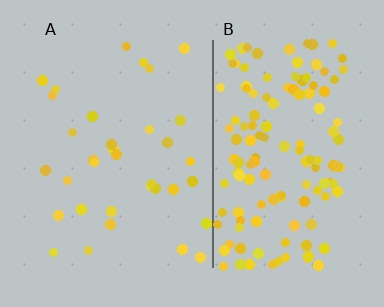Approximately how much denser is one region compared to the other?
Approximately 4.0× — region B over region A.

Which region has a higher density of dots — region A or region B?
B (the right).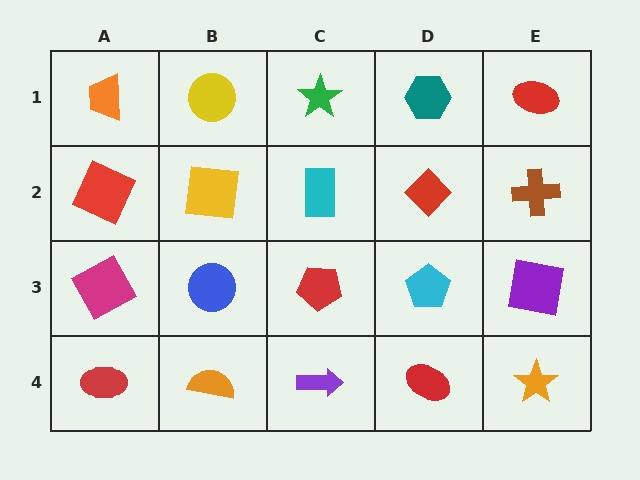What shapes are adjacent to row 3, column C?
A cyan rectangle (row 2, column C), a purple arrow (row 4, column C), a blue circle (row 3, column B), a cyan pentagon (row 3, column D).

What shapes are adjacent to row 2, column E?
A red ellipse (row 1, column E), a purple square (row 3, column E), a red diamond (row 2, column D).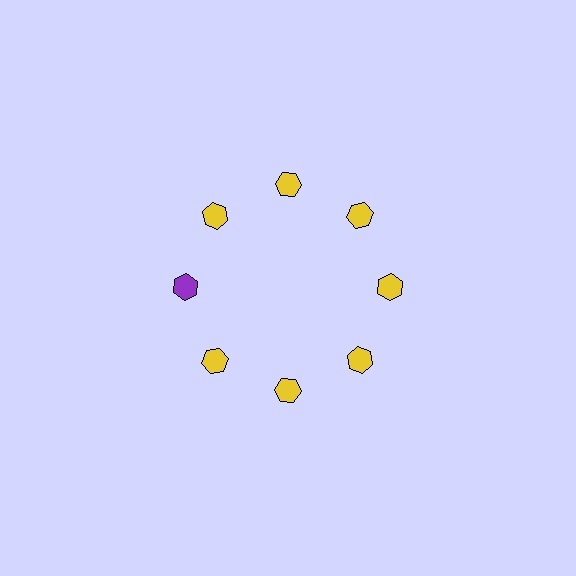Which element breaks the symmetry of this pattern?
The purple hexagon at roughly the 9 o'clock position breaks the symmetry. All other shapes are yellow hexagons.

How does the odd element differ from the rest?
It has a different color: purple instead of yellow.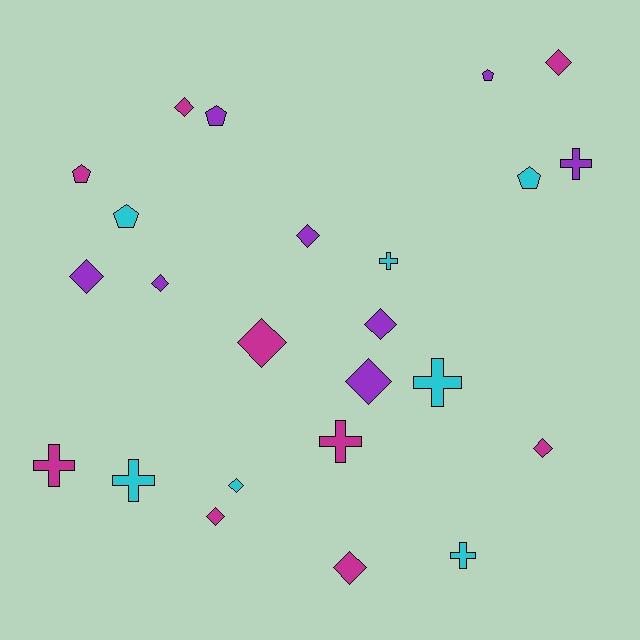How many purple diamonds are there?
There are 5 purple diamonds.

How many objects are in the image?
There are 24 objects.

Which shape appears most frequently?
Diamond, with 12 objects.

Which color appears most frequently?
Magenta, with 9 objects.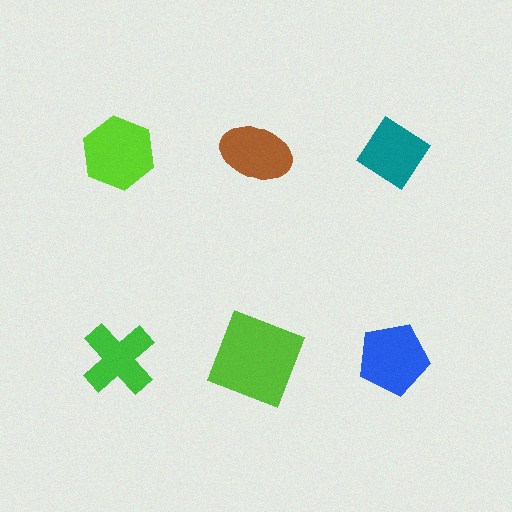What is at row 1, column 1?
A lime hexagon.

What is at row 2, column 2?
A lime square.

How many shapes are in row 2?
3 shapes.